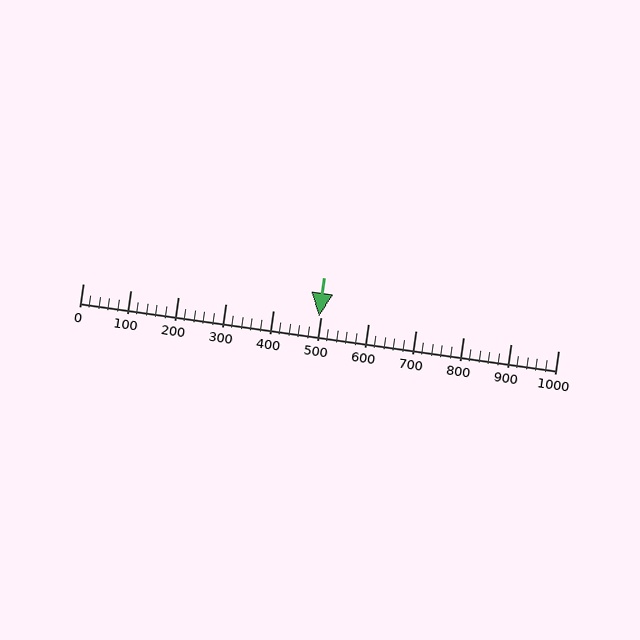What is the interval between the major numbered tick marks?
The major tick marks are spaced 100 units apart.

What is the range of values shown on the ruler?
The ruler shows values from 0 to 1000.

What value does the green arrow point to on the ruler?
The green arrow points to approximately 497.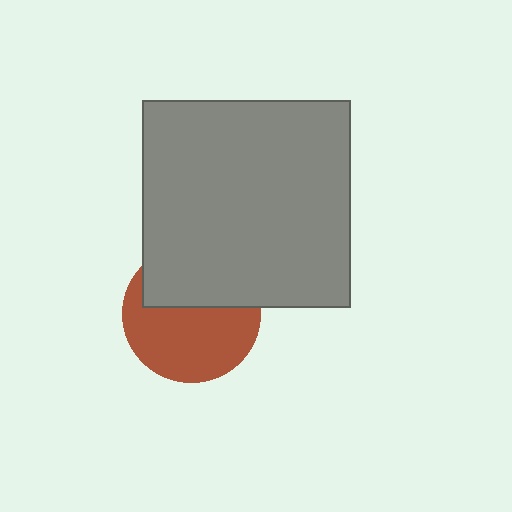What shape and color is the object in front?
The object in front is a gray square.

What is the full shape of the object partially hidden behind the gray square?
The partially hidden object is a brown circle.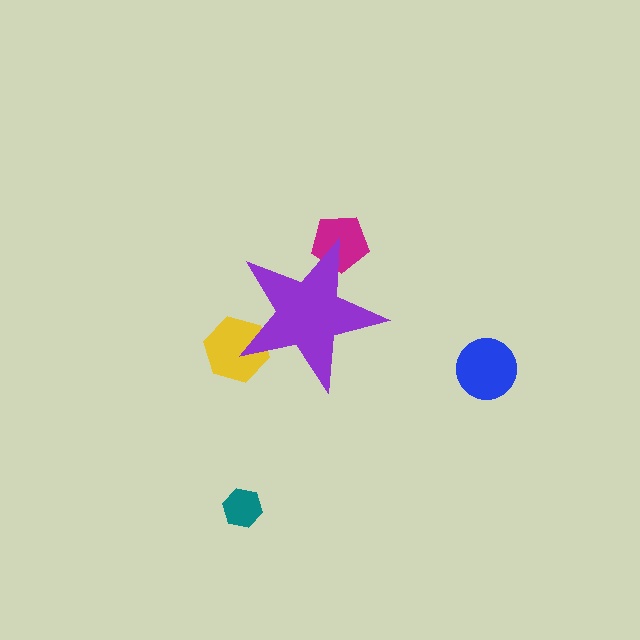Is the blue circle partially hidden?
No, the blue circle is fully visible.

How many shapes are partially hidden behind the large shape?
2 shapes are partially hidden.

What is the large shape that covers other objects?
A purple star.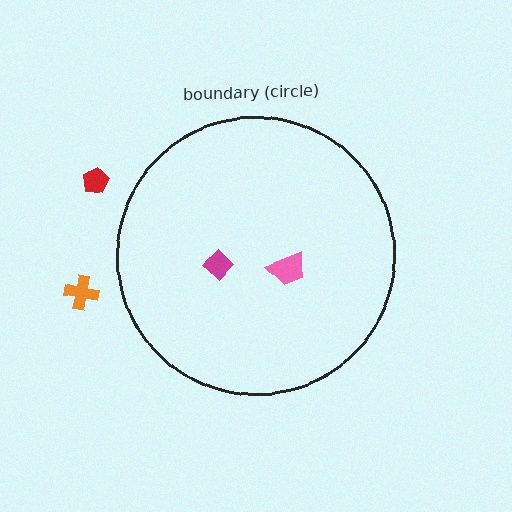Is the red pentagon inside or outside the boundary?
Outside.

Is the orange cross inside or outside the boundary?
Outside.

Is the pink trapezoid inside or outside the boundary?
Inside.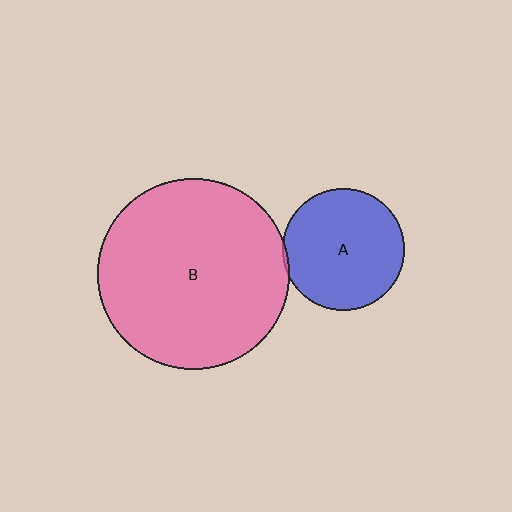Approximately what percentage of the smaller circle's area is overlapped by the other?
Approximately 5%.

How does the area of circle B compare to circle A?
Approximately 2.5 times.